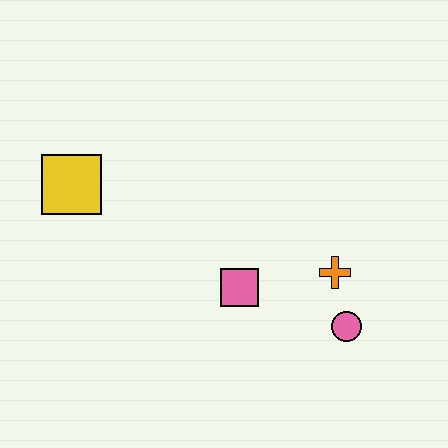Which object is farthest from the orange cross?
The yellow square is farthest from the orange cross.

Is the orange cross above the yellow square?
No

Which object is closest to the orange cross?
The pink circle is closest to the orange cross.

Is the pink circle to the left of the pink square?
No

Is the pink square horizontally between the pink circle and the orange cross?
No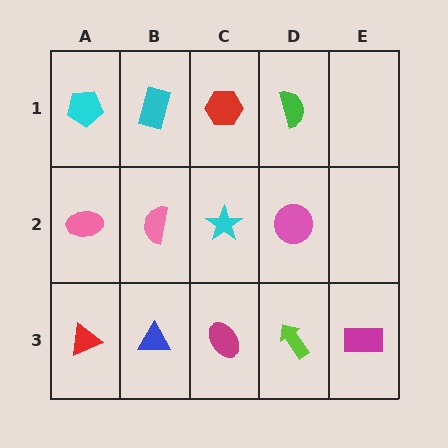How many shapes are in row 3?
5 shapes.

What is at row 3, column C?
A magenta ellipse.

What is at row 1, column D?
A green semicircle.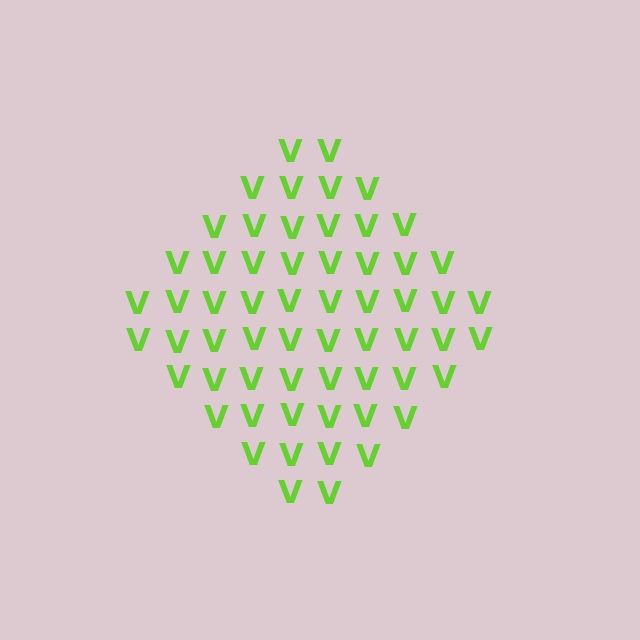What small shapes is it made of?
It is made of small letter V's.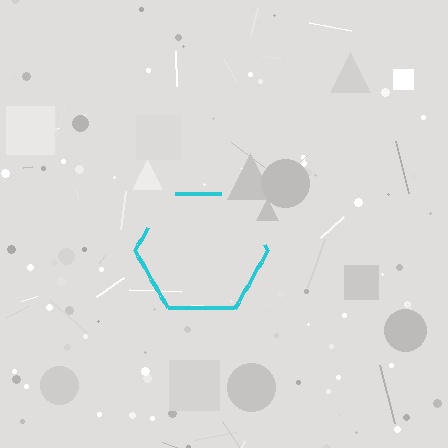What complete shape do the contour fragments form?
The contour fragments form a hexagon.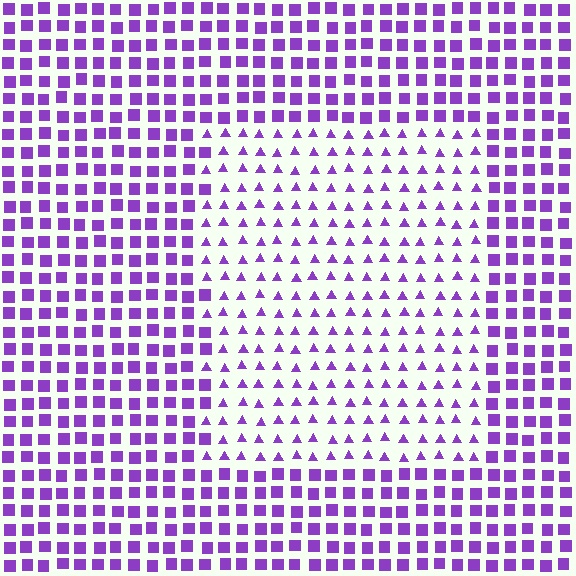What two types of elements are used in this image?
The image uses triangles inside the rectangle region and squares outside it.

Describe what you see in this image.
The image is filled with small purple elements arranged in a uniform grid. A rectangle-shaped region contains triangles, while the surrounding area contains squares. The boundary is defined purely by the change in element shape.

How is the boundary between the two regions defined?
The boundary is defined by a change in element shape: triangles inside vs. squares outside. All elements share the same color and spacing.